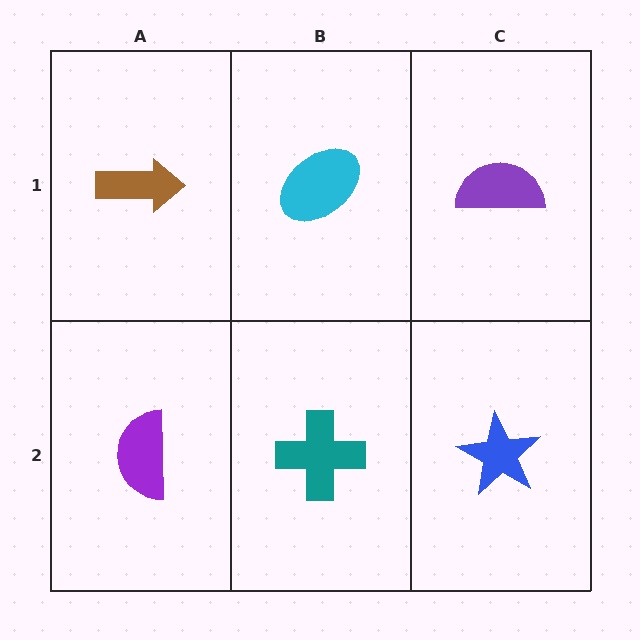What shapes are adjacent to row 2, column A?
A brown arrow (row 1, column A), a teal cross (row 2, column B).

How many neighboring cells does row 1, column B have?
3.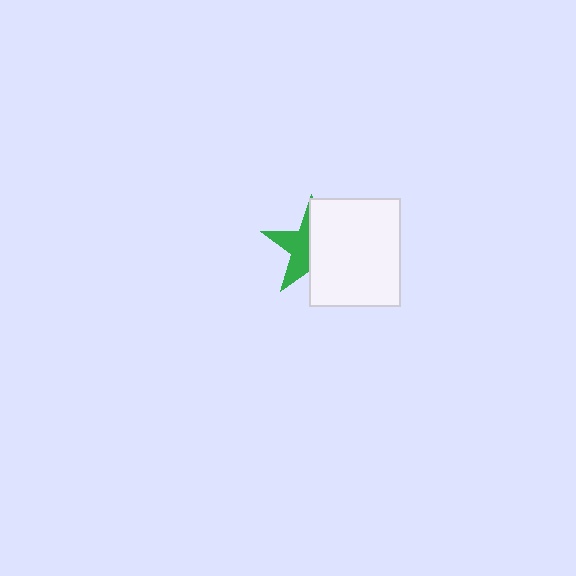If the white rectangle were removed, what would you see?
You would see the complete green star.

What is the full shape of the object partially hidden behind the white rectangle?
The partially hidden object is a green star.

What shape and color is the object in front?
The object in front is a white rectangle.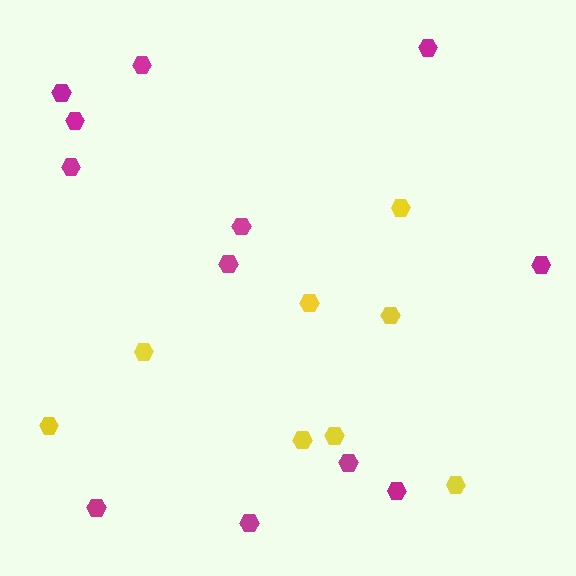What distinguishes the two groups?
There are 2 groups: one group of yellow hexagons (8) and one group of magenta hexagons (12).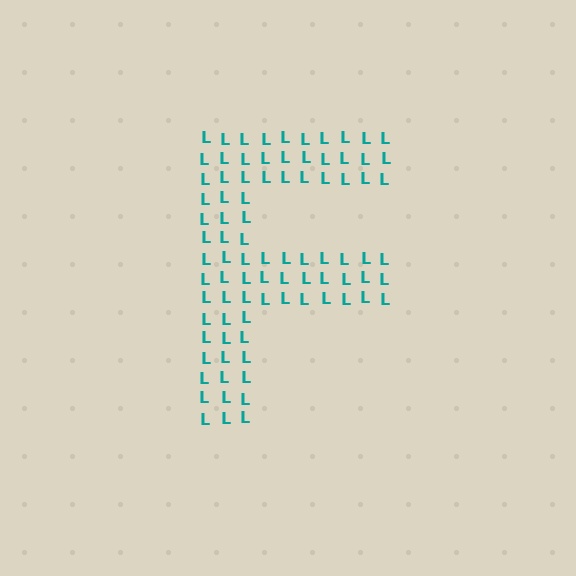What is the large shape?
The large shape is the letter F.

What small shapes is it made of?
It is made of small letter L's.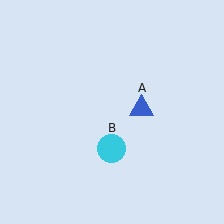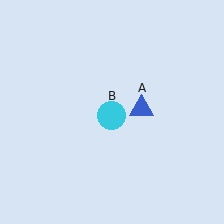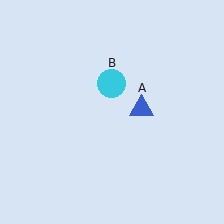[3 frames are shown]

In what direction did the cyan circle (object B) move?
The cyan circle (object B) moved up.